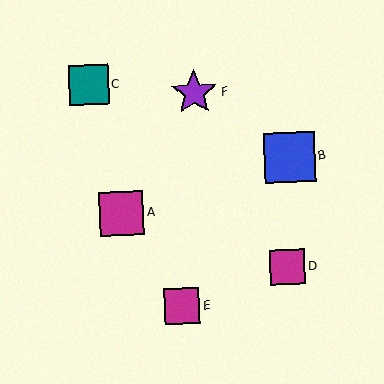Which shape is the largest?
The blue square (labeled B) is the largest.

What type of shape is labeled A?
Shape A is a magenta square.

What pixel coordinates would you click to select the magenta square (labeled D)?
Click at (287, 267) to select the magenta square D.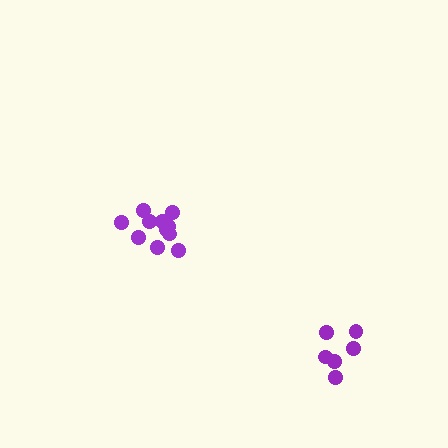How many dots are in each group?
Group 1: 11 dots, Group 2: 6 dots (17 total).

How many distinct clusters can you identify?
There are 2 distinct clusters.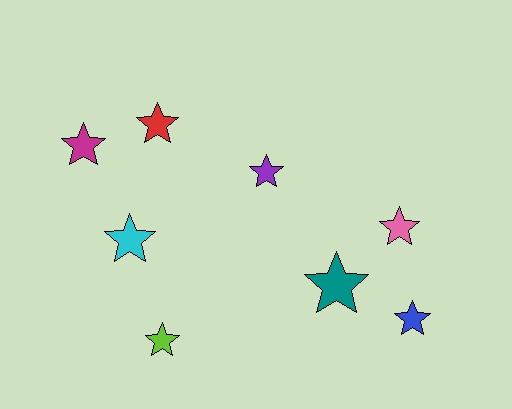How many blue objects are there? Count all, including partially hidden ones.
There is 1 blue object.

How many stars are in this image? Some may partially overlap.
There are 8 stars.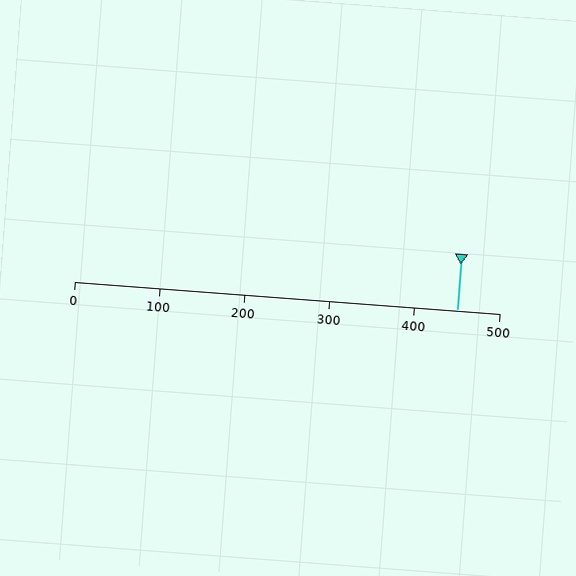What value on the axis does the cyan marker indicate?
The marker indicates approximately 450.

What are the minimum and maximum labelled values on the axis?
The axis runs from 0 to 500.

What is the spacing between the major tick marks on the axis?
The major ticks are spaced 100 apart.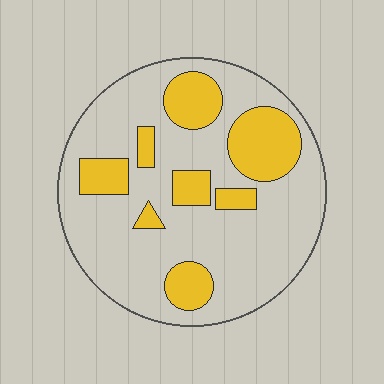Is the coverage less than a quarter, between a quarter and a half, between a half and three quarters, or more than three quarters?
Between a quarter and a half.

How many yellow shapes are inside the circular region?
8.